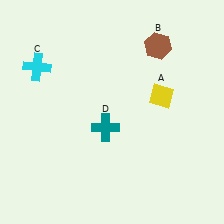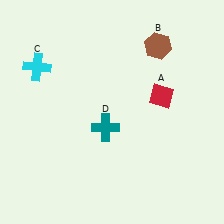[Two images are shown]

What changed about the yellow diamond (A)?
In Image 1, A is yellow. In Image 2, it changed to red.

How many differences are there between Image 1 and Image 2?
There is 1 difference between the two images.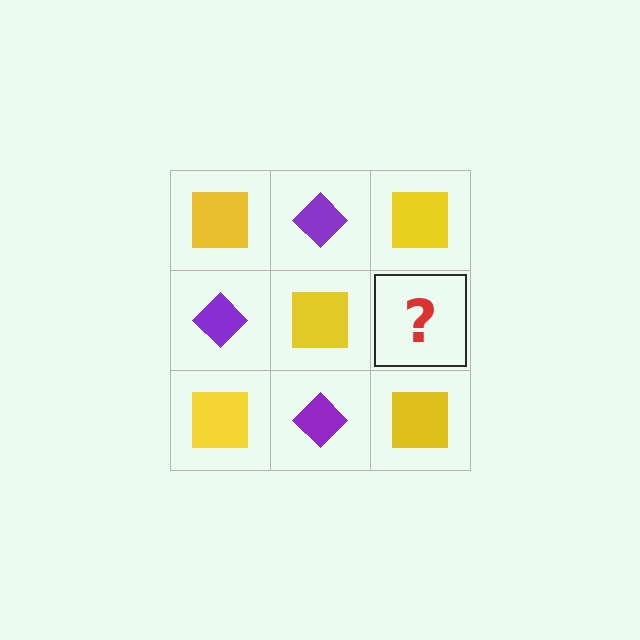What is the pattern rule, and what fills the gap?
The rule is that it alternates yellow square and purple diamond in a checkerboard pattern. The gap should be filled with a purple diamond.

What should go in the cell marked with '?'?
The missing cell should contain a purple diamond.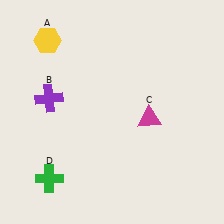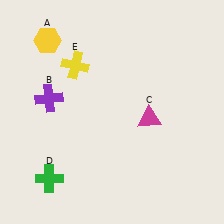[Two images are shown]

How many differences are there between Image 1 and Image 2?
There is 1 difference between the two images.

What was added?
A yellow cross (E) was added in Image 2.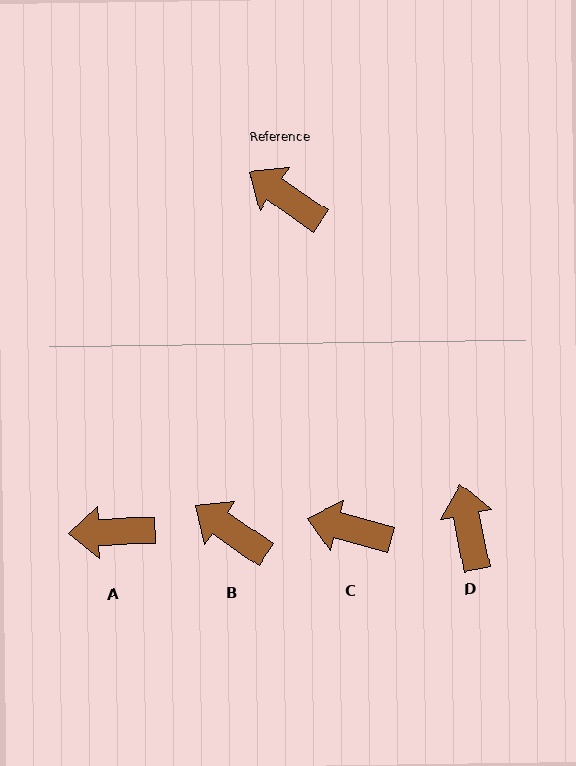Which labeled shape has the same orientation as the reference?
B.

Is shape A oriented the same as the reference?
No, it is off by about 37 degrees.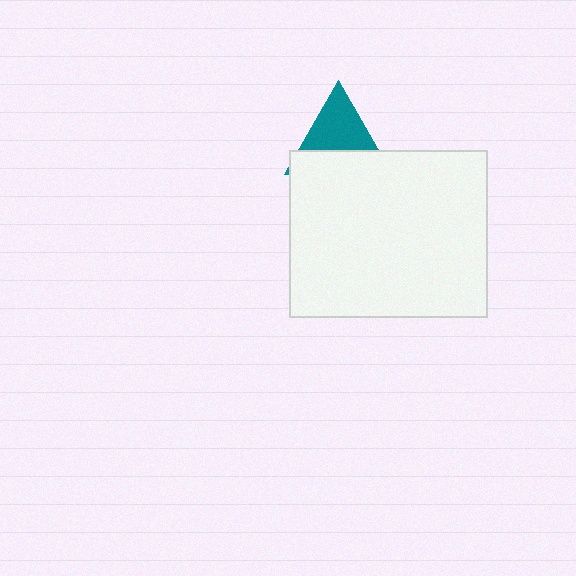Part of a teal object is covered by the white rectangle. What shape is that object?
It is a triangle.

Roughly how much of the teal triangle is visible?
About half of it is visible (roughly 54%).